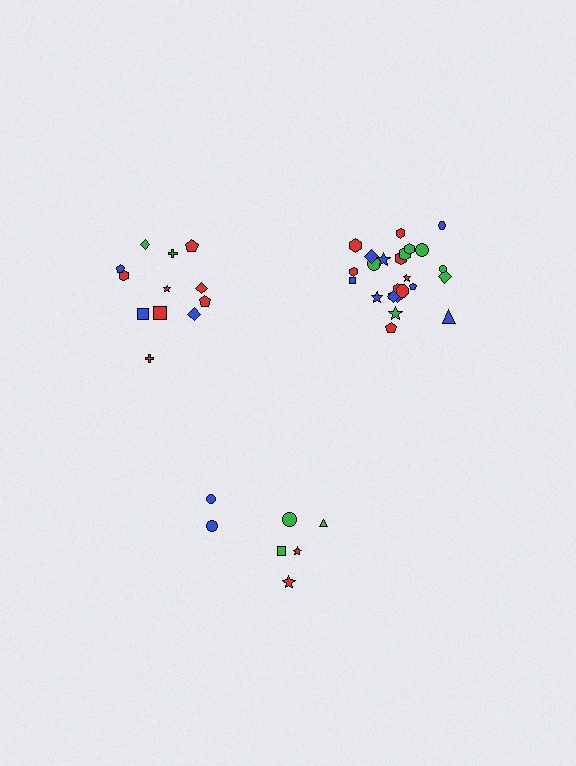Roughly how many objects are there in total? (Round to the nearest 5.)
Roughly 45 objects in total.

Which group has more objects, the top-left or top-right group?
The top-right group.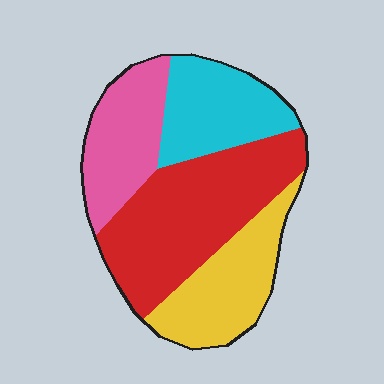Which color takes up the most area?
Red, at roughly 40%.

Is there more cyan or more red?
Red.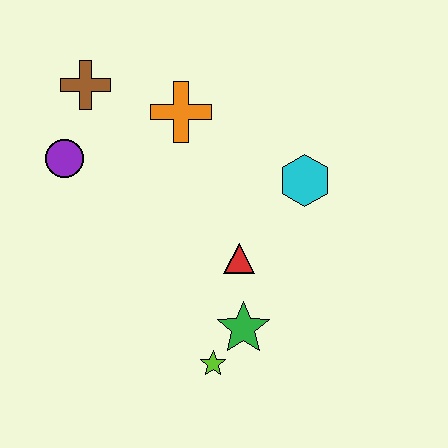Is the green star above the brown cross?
No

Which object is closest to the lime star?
The green star is closest to the lime star.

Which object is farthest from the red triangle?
The brown cross is farthest from the red triangle.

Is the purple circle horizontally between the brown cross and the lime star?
No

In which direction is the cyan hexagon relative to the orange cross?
The cyan hexagon is to the right of the orange cross.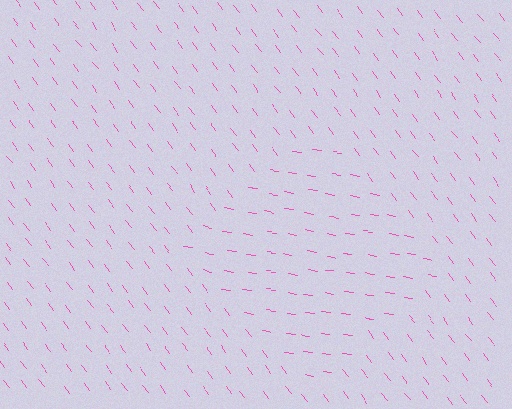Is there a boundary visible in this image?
Yes, there is a texture boundary formed by a change in line orientation.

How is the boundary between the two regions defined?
The boundary is defined purely by a change in line orientation (approximately 45 degrees difference). All lines are the same color and thickness.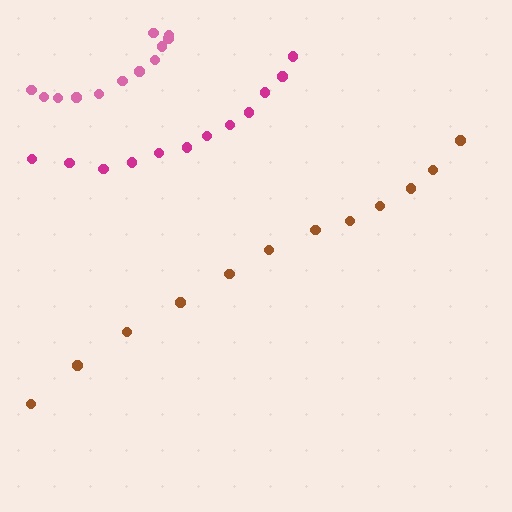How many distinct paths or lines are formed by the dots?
There are 3 distinct paths.